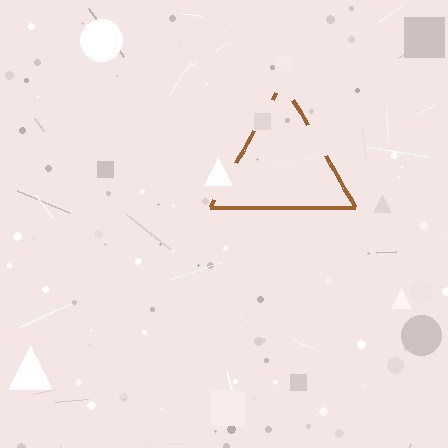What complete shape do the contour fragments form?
The contour fragments form a triangle.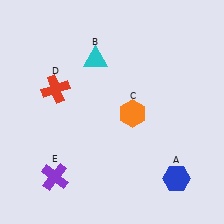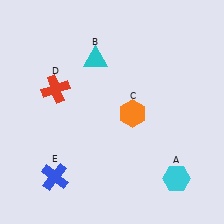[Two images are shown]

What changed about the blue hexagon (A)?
In Image 1, A is blue. In Image 2, it changed to cyan.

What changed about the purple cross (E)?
In Image 1, E is purple. In Image 2, it changed to blue.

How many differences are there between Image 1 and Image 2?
There are 2 differences between the two images.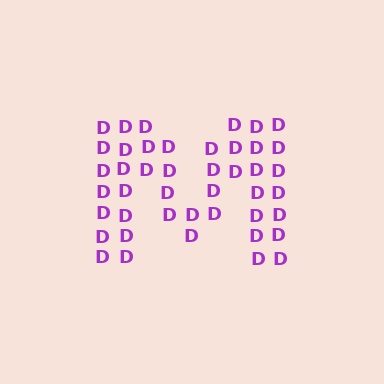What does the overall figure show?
The overall figure shows the letter M.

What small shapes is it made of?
It is made of small letter D's.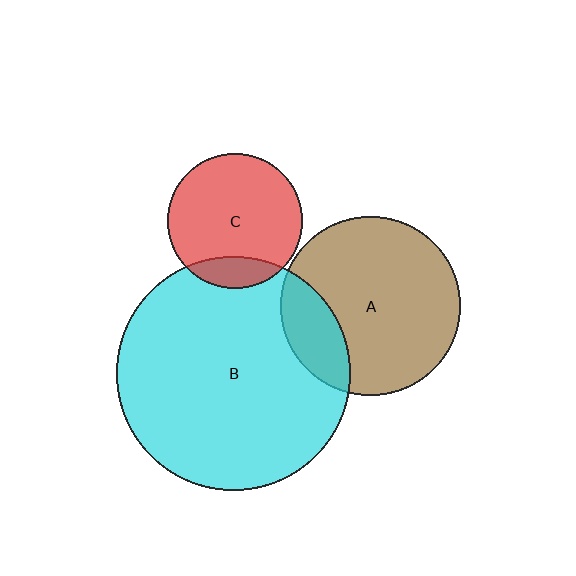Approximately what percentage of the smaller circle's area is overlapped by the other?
Approximately 15%.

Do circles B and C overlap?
Yes.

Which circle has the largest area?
Circle B (cyan).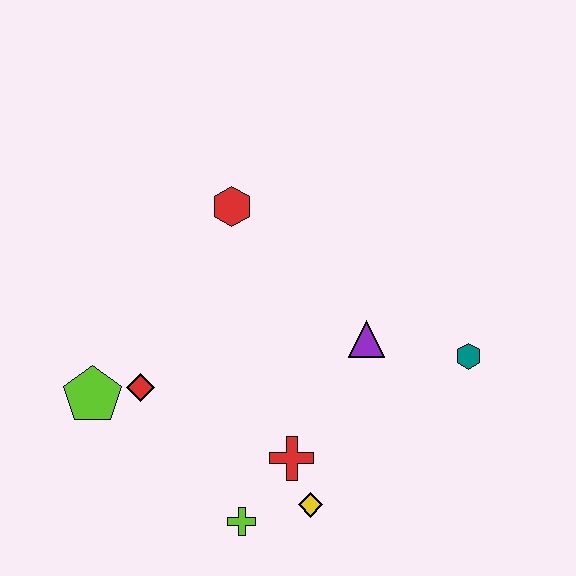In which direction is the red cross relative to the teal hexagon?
The red cross is to the left of the teal hexagon.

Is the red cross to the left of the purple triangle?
Yes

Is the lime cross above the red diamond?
No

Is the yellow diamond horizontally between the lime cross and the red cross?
No